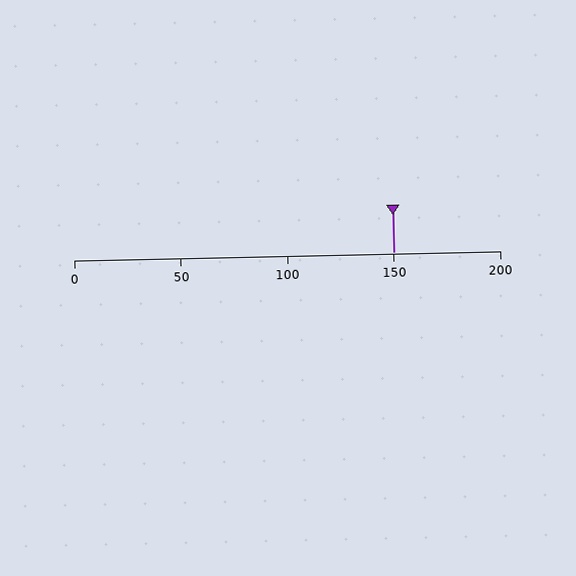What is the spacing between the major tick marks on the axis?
The major ticks are spaced 50 apart.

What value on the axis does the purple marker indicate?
The marker indicates approximately 150.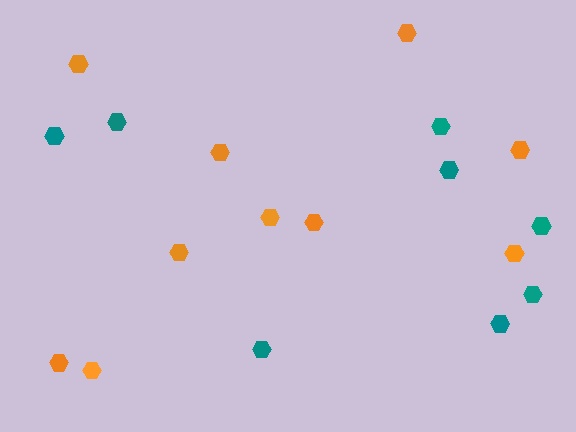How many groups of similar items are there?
There are 2 groups: one group of teal hexagons (8) and one group of orange hexagons (10).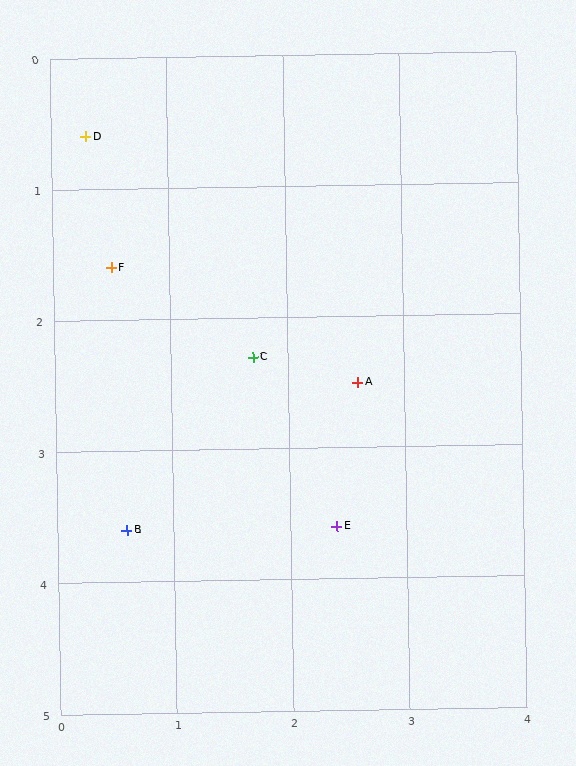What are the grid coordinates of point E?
Point E is at approximately (2.4, 3.6).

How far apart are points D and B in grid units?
Points D and B are about 3.0 grid units apart.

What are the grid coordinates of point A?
Point A is at approximately (2.6, 2.5).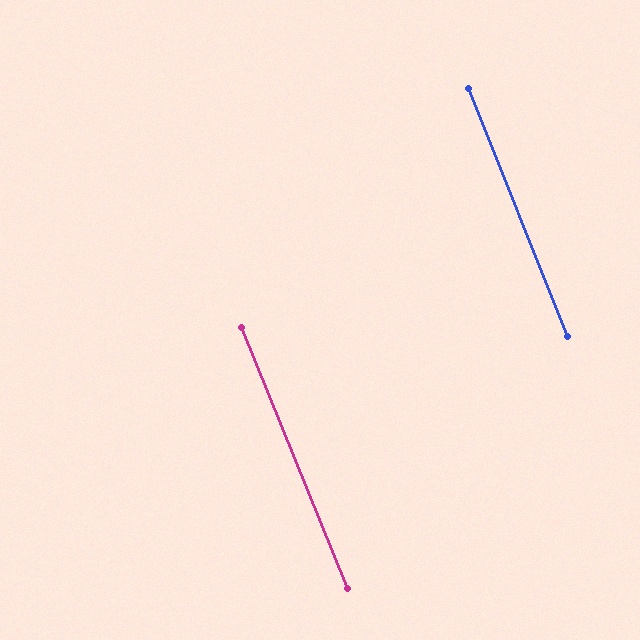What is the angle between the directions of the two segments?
Approximately 0 degrees.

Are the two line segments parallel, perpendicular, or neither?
Parallel — their directions differ by only 0.3°.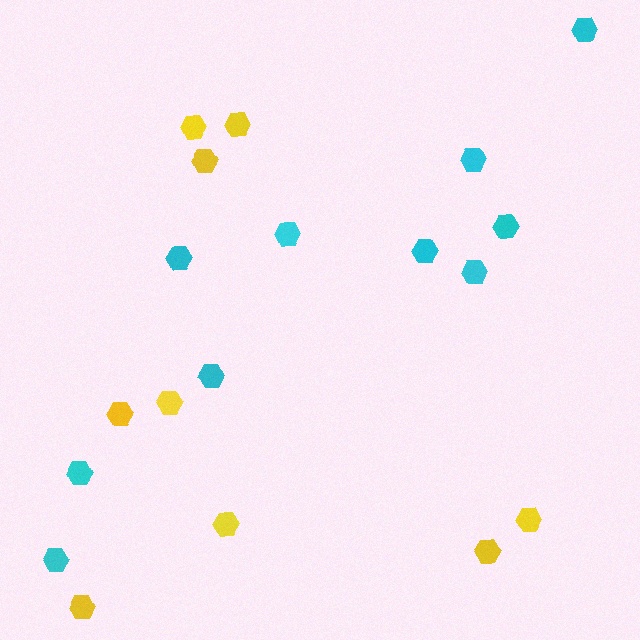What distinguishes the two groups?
There are 2 groups: one group of cyan hexagons (10) and one group of yellow hexagons (9).